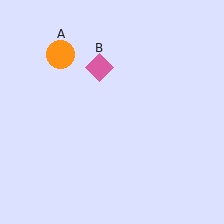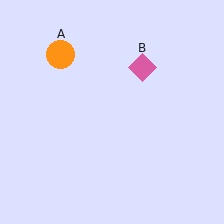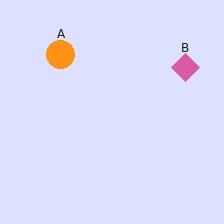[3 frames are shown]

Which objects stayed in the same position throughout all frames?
Orange circle (object A) remained stationary.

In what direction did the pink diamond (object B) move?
The pink diamond (object B) moved right.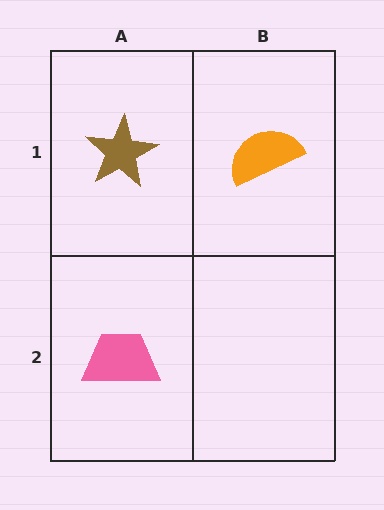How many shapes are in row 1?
2 shapes.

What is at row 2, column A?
A pink trapezoid.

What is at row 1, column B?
An orange semicircle.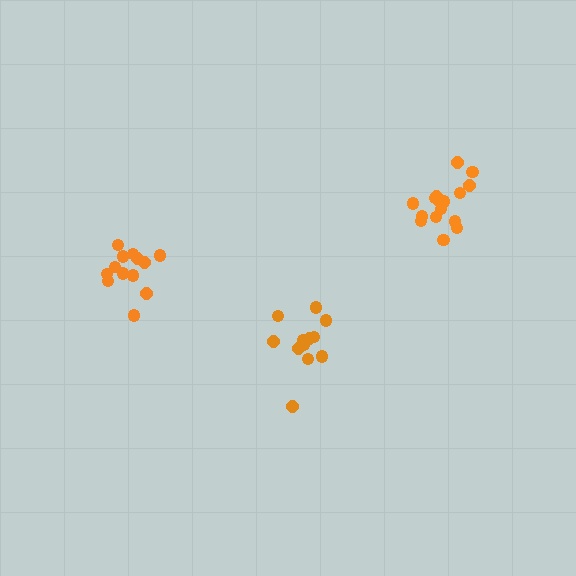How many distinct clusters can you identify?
There are 3 distinct clusters.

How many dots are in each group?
Group 1: 13 dots, Group 2: 12 dots, Group 3: 17 dots (42 total).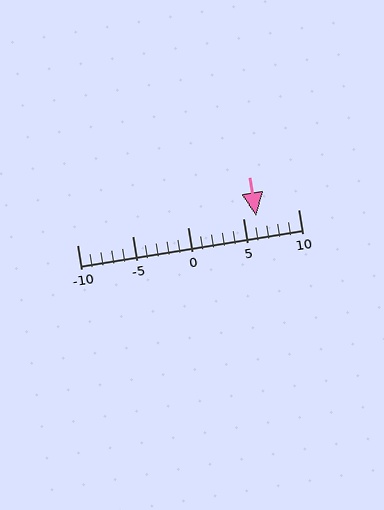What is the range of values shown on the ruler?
The ruler shows values from -10 to 10.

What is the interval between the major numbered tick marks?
The major tick marks are spaced 5 units apart.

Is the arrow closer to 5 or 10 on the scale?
The arrow is closer to 5.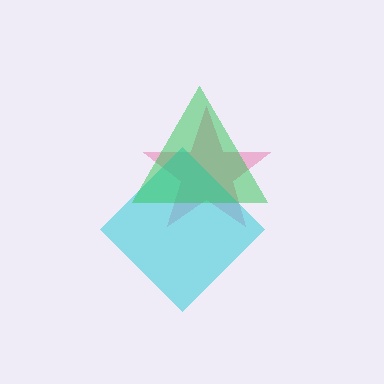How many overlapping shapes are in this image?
There are 3 overlapping shapes in the image.